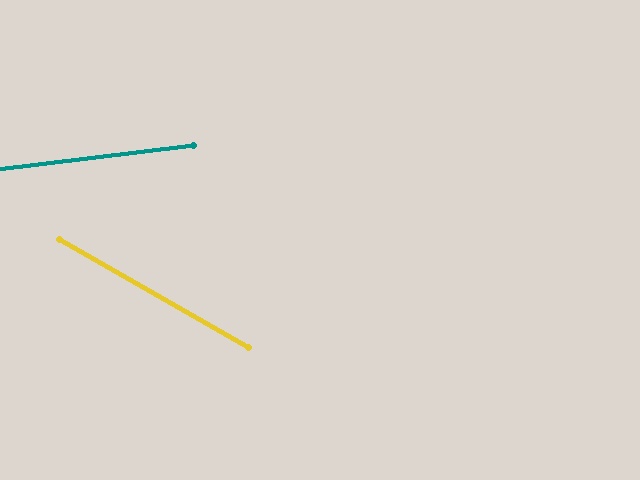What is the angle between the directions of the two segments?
Approximately 37 degrees.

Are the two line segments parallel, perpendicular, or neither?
Neither parallel nor perpendicular — they differ by about 37°.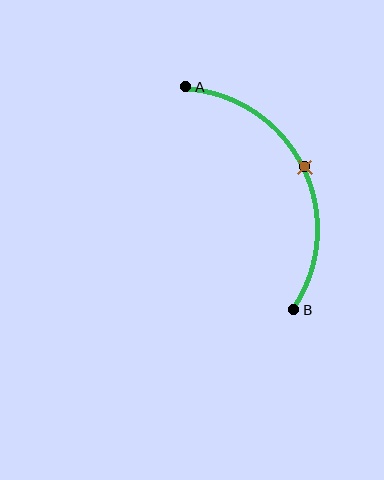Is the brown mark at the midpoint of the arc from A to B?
Yes. The brown mark lies on the arc at equal arc-length from both A and B — it is the arc midpoint.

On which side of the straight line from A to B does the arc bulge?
The arc bulges to the right of the straight line connecting A and B.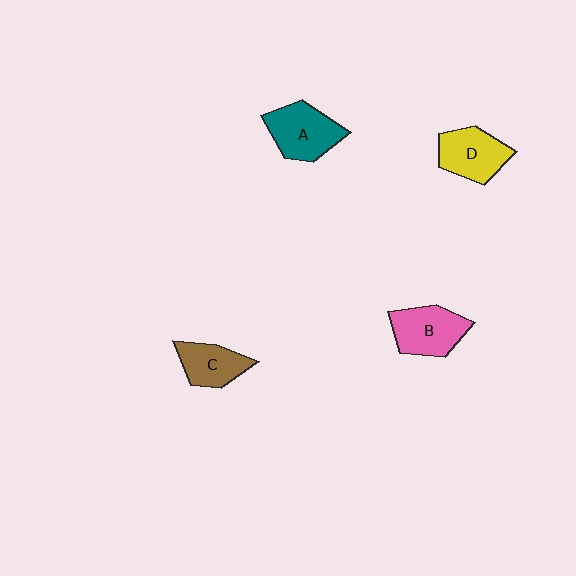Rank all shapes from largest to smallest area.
From largest to smallest: A (teal), B (pink), D (yellow), C (brown).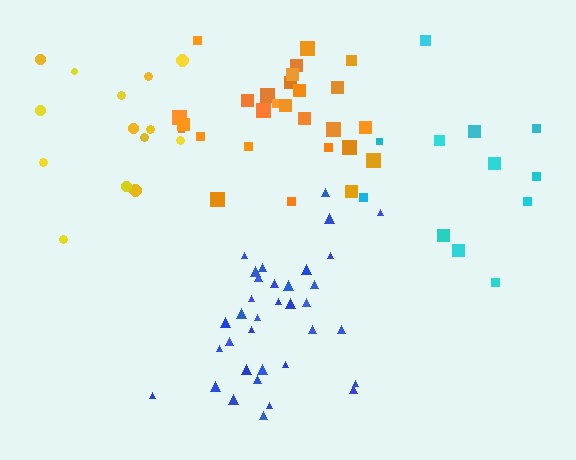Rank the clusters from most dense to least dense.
blue, orange, yellow, cyan.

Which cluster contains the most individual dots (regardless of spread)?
Blue (35).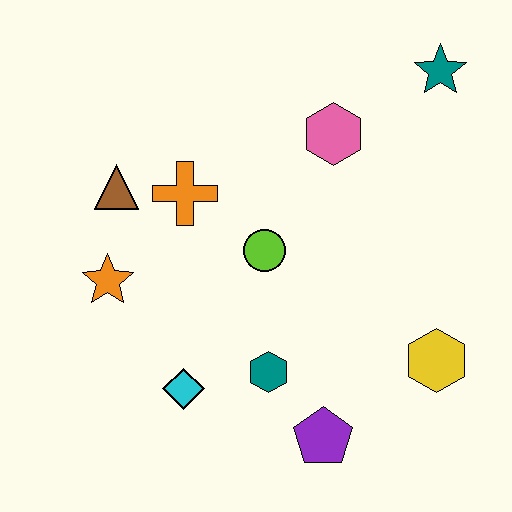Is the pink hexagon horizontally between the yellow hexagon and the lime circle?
Yes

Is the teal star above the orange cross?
Yes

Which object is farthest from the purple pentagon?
The teal star is farthest from the purple pentagon.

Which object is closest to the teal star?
The pink hexagon is closest to the teal star.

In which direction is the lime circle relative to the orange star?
The lime circle is to the right of the orange star.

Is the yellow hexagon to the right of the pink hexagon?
Yes